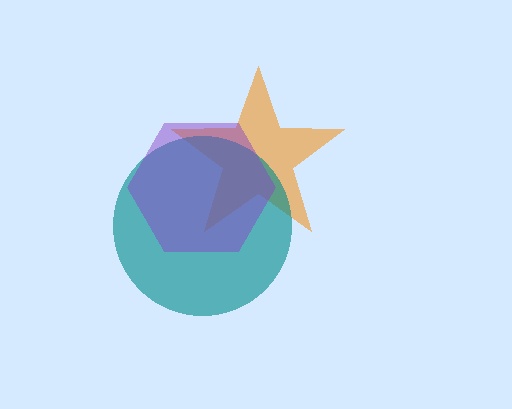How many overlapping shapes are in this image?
There are 3 overlapping shapes in the image.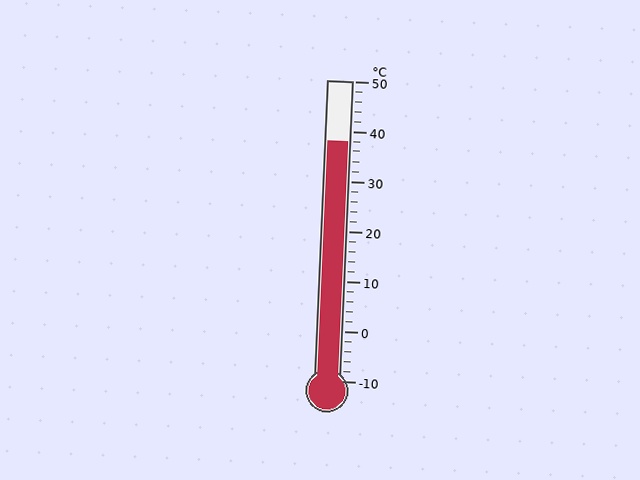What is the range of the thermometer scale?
The thermometer scale ranges from -10°C to 50°C.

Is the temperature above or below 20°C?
The temperature is above 20°C.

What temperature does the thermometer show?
The thermometer shows approximately 38°C.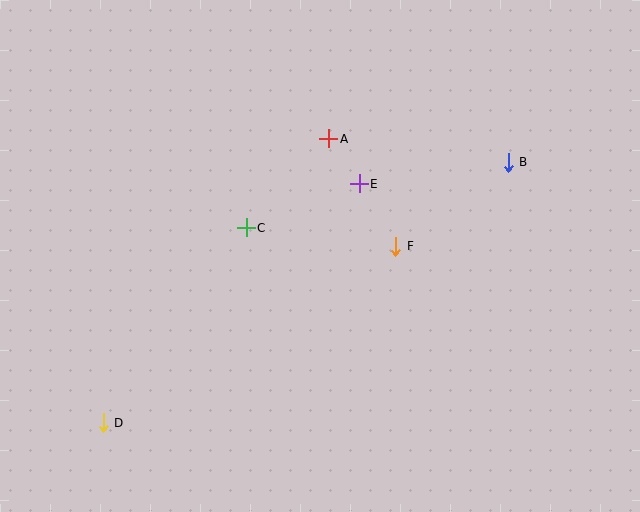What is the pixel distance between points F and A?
The distance between F and A is 127 pixels.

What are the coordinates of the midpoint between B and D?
The midpoint between B and D is at (306, 292).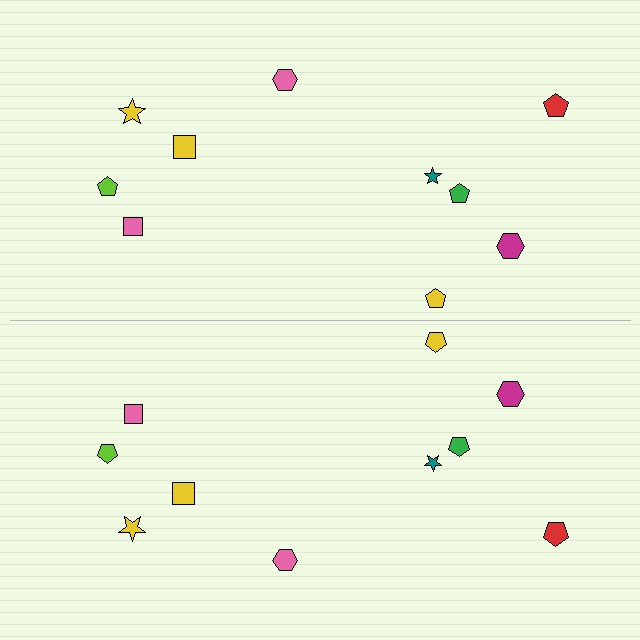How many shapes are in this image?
There are 20 shapes in this image.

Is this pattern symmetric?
Yes, this pattern has bilateral (reflection) symmetry.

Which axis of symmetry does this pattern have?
The pattern has a horizontal axis of symmetry running through the center of the image.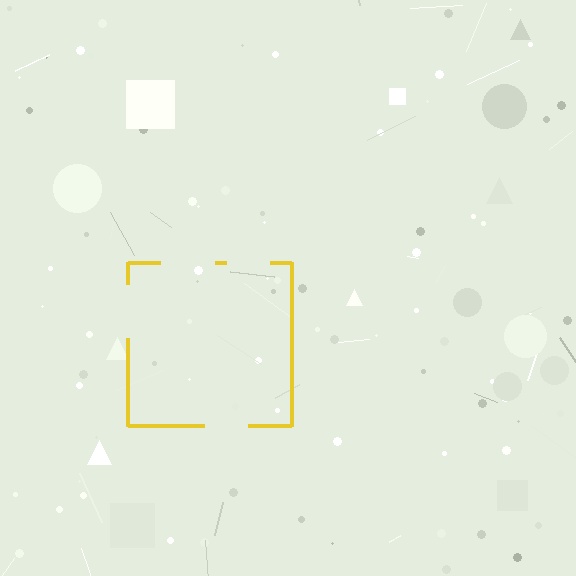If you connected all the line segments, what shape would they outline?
They would outline a square.